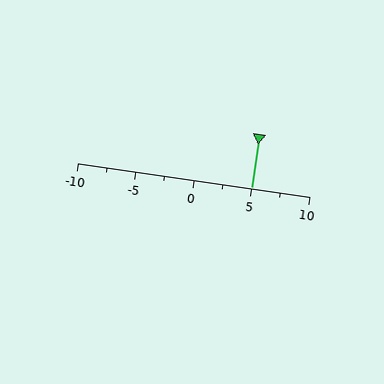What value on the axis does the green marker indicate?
The marker indicates approximately 5.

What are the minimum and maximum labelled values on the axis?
The axis runs from -10 to 10.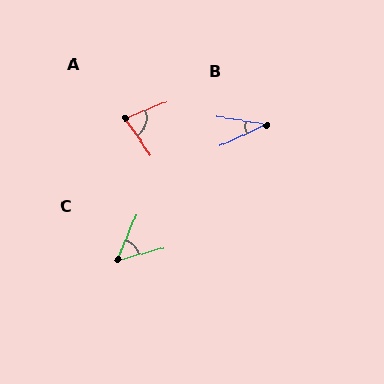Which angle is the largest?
A, at approximately 78 degrees.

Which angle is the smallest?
B, at approximately 33 degrees.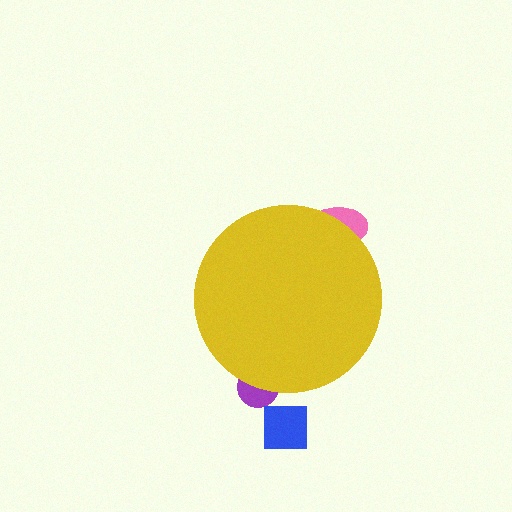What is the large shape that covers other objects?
A yellow circle.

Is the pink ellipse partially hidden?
Yes, the pink ellipse is partially hidden behind the yellow circle.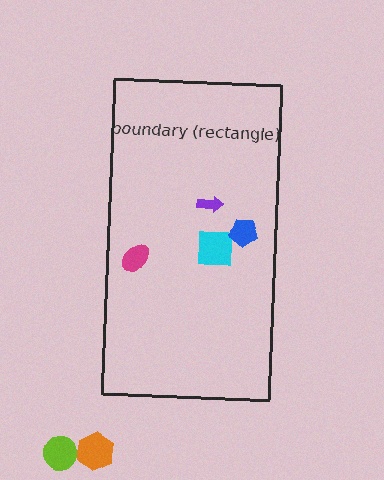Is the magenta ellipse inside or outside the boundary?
Inside.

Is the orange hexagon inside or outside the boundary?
Outside.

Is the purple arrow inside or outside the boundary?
Inside.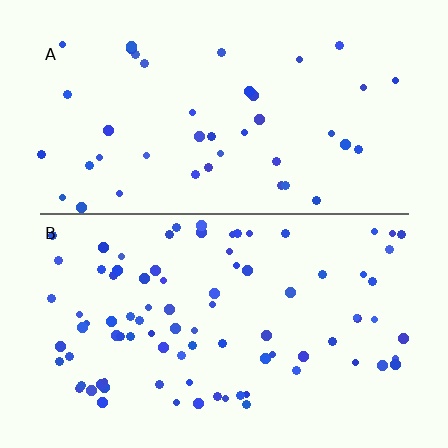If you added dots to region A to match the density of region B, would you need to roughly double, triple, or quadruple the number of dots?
Approximately double.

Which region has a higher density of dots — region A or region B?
B (the bottom).